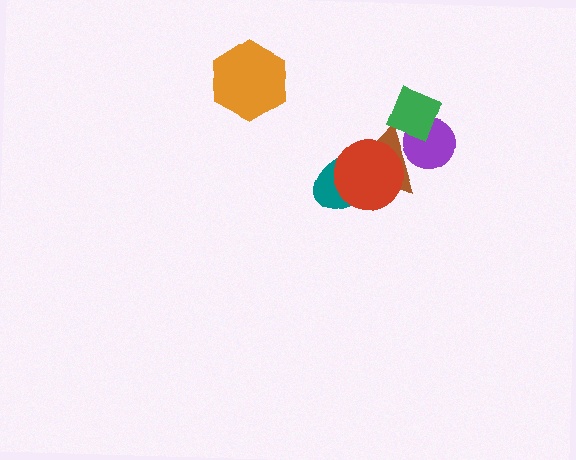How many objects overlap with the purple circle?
2 objects overlap with the purple circle.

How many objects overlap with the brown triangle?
4 objects overlap with the brown triangle.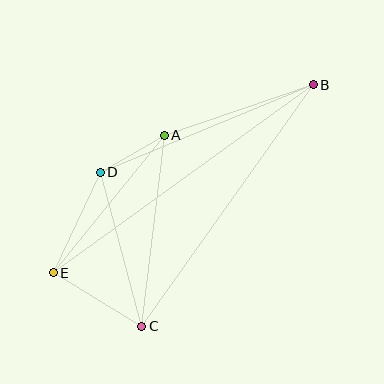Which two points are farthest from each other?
Points B and E are farthest from each other.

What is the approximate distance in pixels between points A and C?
The distance between A and C is approximately 192 pixels.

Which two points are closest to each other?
Points A and D are closest to each other.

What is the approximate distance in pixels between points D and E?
The distance between D and E is approximately 111 pixels.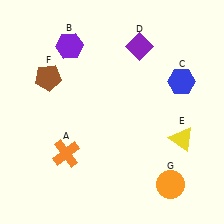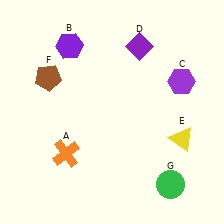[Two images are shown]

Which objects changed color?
C changed from blue to purple. G changed from orange to green.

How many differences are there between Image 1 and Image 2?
There are 2 differences between the two images.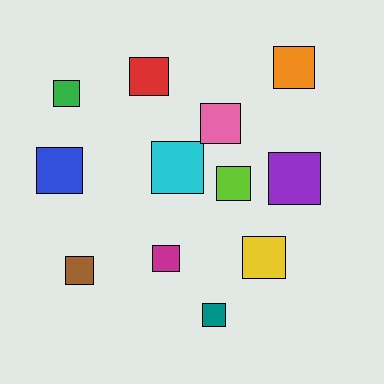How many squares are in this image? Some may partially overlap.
There are 12 squares.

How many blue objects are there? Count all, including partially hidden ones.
There is 1 blue object.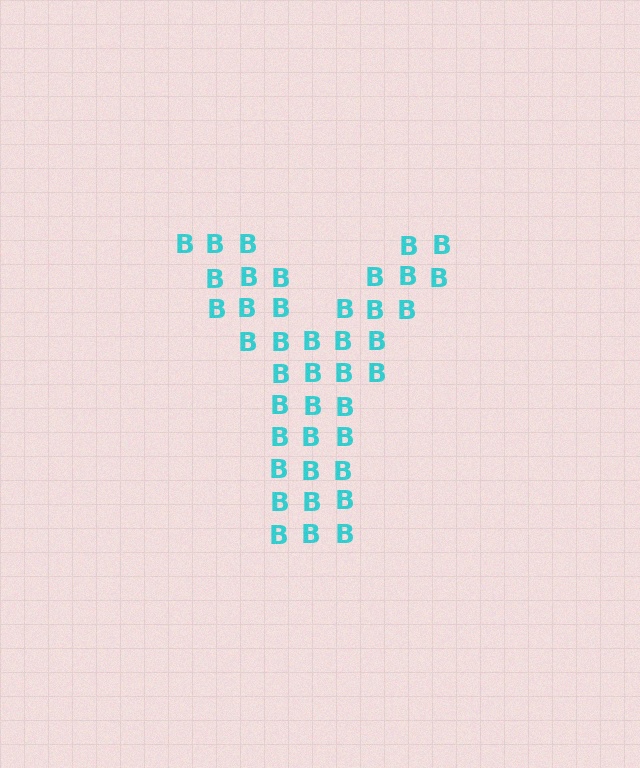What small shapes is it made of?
It is made of small letter B's.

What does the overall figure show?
The overall figure shows the letter Y.